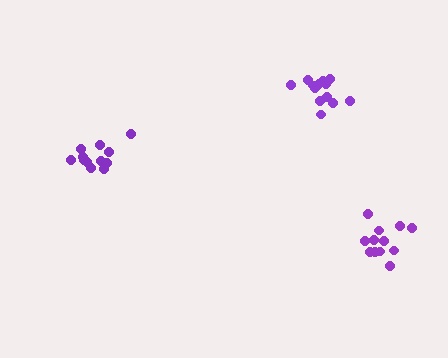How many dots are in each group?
Group 1: 12 dots, Group 2: 12 dots, Group 3: 14 dots (38 total).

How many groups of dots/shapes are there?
There are 3 groups.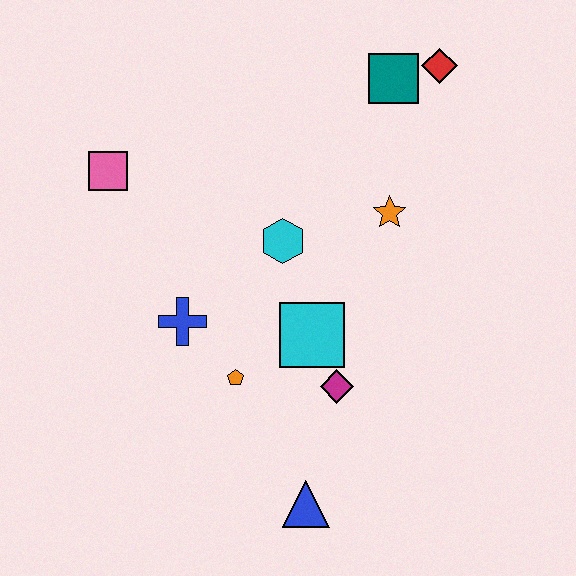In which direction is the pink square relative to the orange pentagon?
The pink square is above the orange pentagon.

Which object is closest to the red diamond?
The teal square is closest to the red diamond.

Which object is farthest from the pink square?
The blue triangle is farthest from the pink square.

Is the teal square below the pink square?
No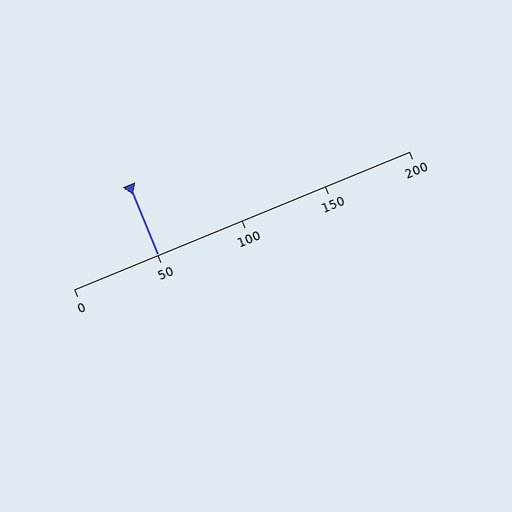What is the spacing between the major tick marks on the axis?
The major ticks are spaced 50 apart.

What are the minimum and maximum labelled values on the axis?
The axis runs from 0 to 200.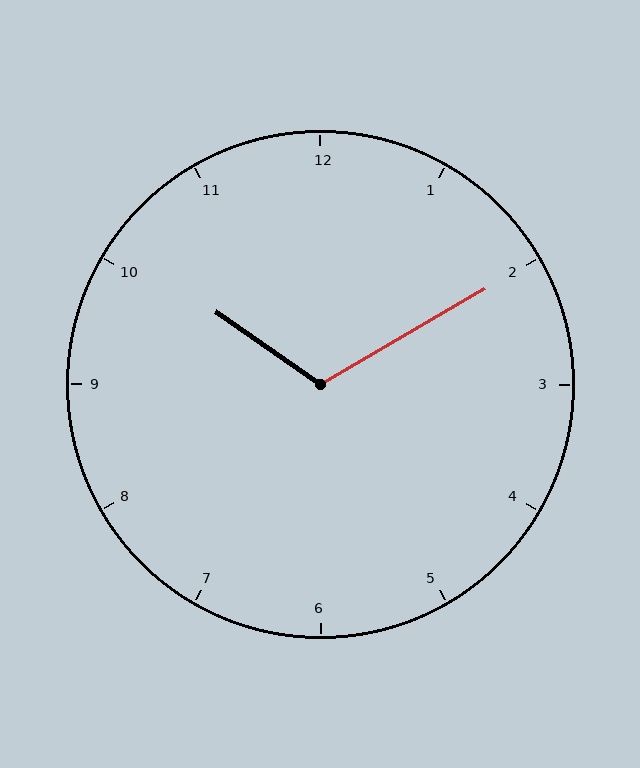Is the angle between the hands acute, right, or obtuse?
It is obtuse.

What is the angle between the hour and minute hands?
Approximately 115 degrees.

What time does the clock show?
10:10.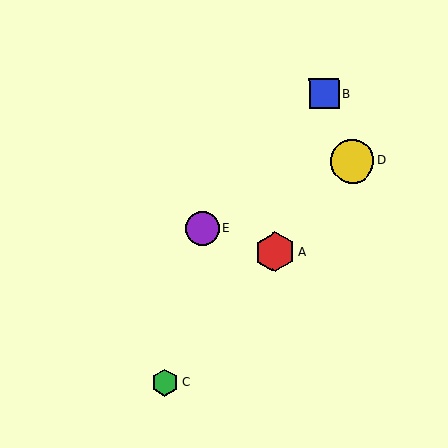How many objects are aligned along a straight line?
3 objects (A, C, D) are aligned along a straight line.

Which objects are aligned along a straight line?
Objects A, C, D are aligned along a straight line.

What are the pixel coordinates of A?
Object A is at (275, 252).